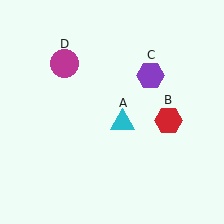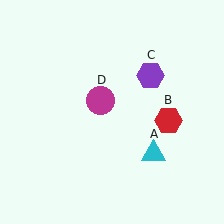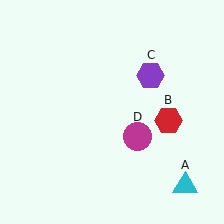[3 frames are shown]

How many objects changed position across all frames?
2 objects changed position: cyan triangle (object A), magenta circle (object D).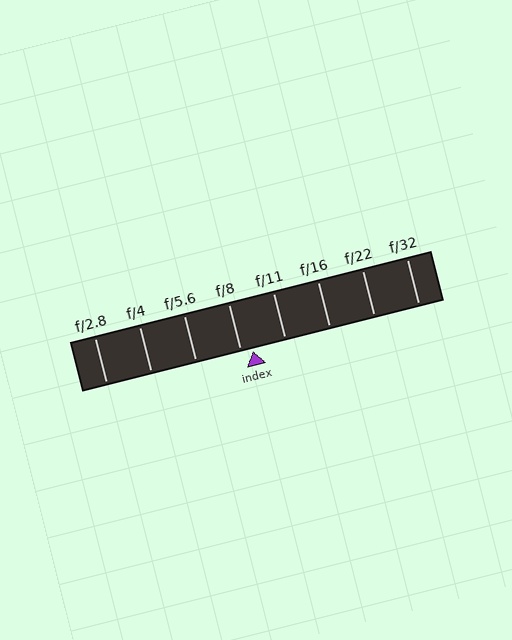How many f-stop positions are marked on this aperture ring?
There are 8 f-stop positions marked.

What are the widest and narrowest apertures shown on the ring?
The widest aperture shown is f/2.8 and the narrowest is f/32.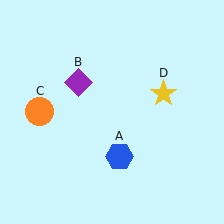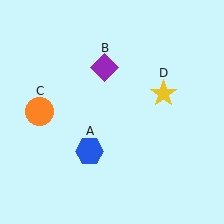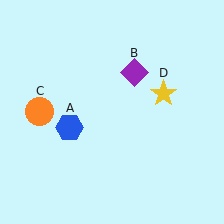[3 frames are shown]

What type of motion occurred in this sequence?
The blue hexagon (object A), purple diamond (object B) rotated clockwise around the center of the scene.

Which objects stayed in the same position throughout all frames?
Orange circle (object C) and yellow star (object D) remained stationary.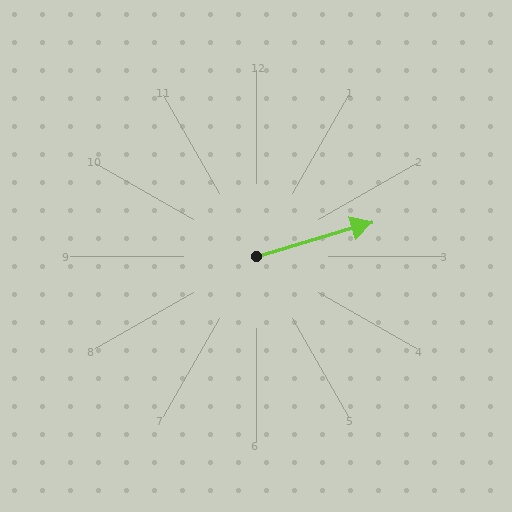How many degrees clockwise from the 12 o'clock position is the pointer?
Approximately 74 degrees.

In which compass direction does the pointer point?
East.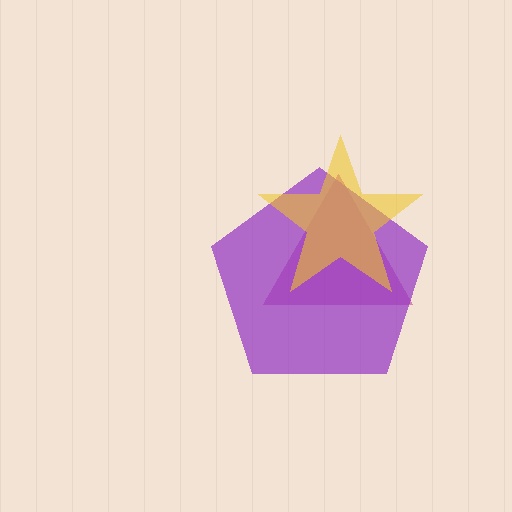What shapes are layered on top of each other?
The layered shapes are: a magenta triangle, a purple pentagon, a yellow star.